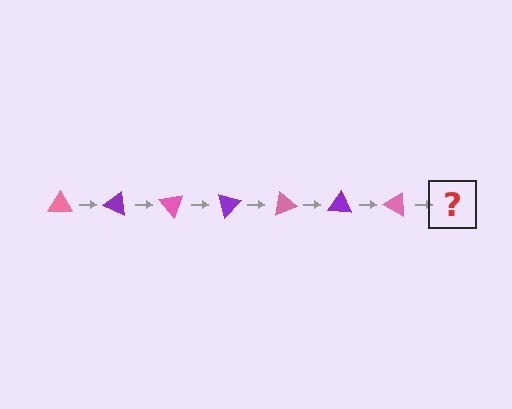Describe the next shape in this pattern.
It should be a purple triangle, rotated 175 degrees from the start.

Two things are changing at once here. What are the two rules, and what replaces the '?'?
The two rules are that it rotates 25 degrees each step and the color cycles through pink and purple. The '?' should be a purple triangle, rotated 175 degrees from the start.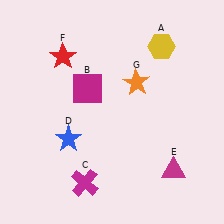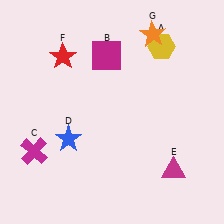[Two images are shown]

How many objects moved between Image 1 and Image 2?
3 objects moved between the two images.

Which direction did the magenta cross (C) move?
The magenta cross (C) moved left.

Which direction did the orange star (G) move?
The orange star (G) moved up.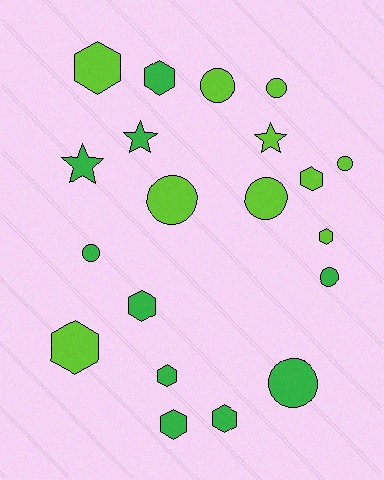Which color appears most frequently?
Green, with 10 objects.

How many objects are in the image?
There are 20 objects.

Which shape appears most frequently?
Hexagon, with 9 objects.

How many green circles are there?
There are 3 green circles.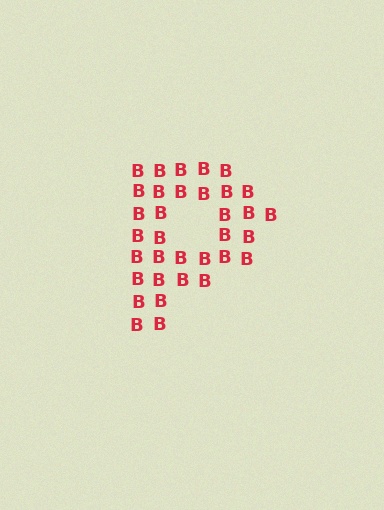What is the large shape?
The large shape is the letter P.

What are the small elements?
The small elements are letter B's.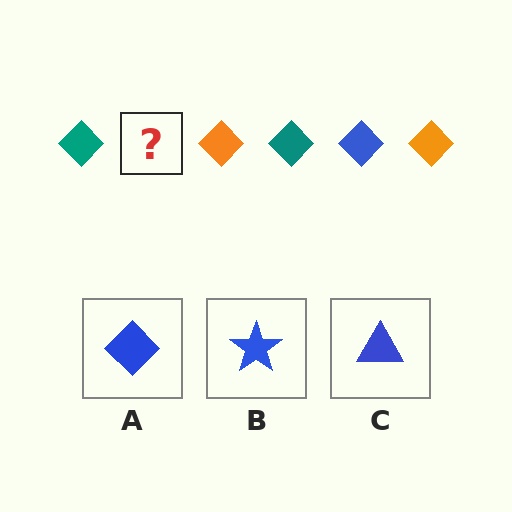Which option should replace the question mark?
Option A.